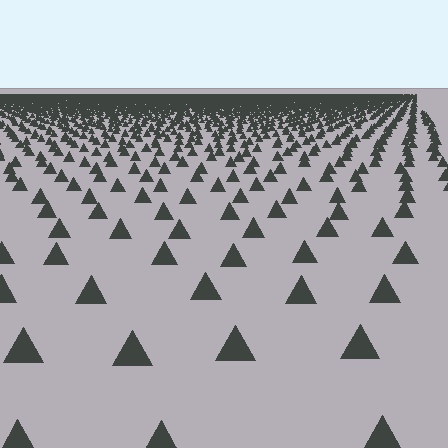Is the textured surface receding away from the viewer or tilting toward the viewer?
The surface is receding away from the viewer. Texture elements get smaller and denser toward the top.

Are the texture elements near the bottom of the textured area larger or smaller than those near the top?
Larger. Near the bottom, elements are closer to the viewer and appear at a bigger on-screen size.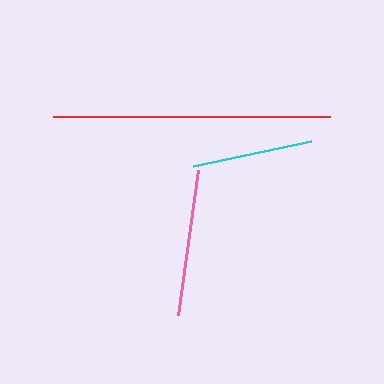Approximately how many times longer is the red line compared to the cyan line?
The red line is approximately 2.3 times the length of the cyan line.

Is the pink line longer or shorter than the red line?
The red line is longer than the pink line.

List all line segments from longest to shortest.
From longest to shortest: red, pink, cyan.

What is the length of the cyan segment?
The cyan segment is approximately 121 pixels long.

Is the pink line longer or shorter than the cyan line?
The pink line is longer than the cyan line.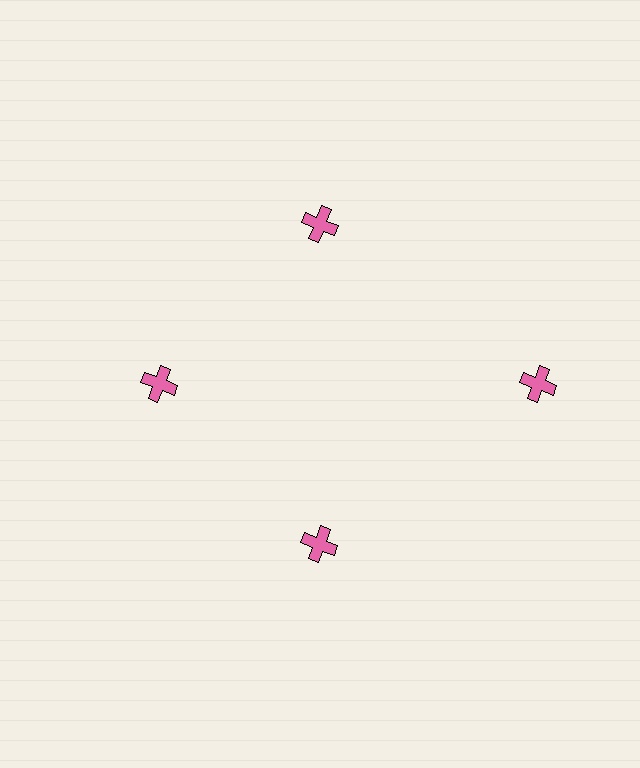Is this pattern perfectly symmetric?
No. The 4 pink crosses are arranged in a ring, but one element near the 3 o'clock position is pushed outward from the center, breaking the 4-fold rotational symmetry.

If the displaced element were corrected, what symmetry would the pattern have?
It would have 4-fold rotational symmetry — the pattern would map onto itself every 90 degrees.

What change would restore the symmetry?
The symmetry would be restored by moving it inward, back onto the ring so that all 4 crosses sit at equal angles and equal distance from the center.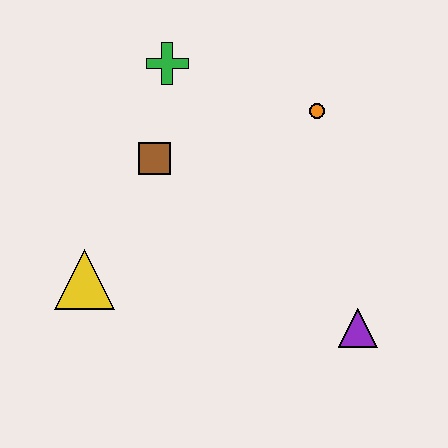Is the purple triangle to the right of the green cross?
Yes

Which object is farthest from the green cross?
The purple triangle is farthest from the green cross.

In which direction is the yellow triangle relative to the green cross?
The yellow triangle is below the green cross.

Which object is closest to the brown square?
The green cross is closest to the brown square.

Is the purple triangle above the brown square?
No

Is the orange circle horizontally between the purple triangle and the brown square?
Yes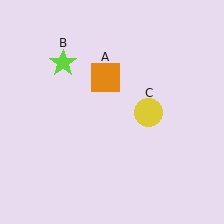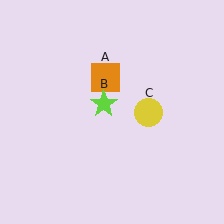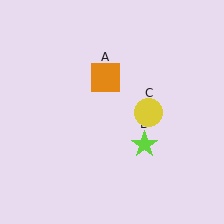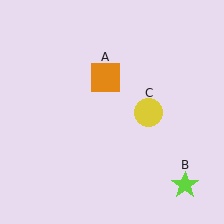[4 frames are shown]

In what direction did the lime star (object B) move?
The lime star (object B) moved down and to the right.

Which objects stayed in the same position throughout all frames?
Orange square (object A) and yellow circle (object C) remained stationary.